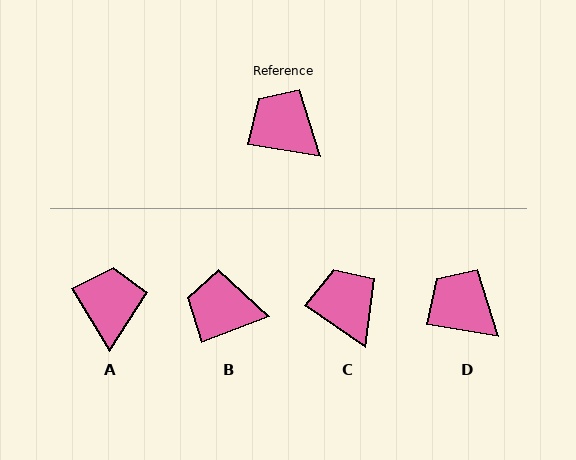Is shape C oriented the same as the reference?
No, it is off by about 25 degrees.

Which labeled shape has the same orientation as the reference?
D.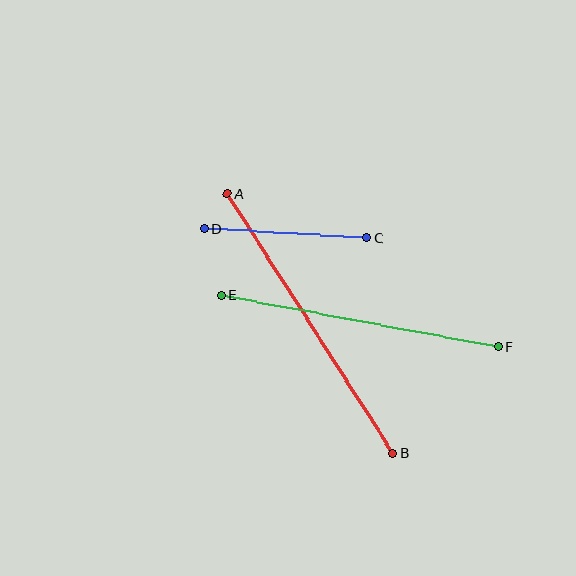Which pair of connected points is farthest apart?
Points A and B are farthest apart.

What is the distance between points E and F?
The distance is approximately 282 pixels.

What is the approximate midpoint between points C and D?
The midpoint is at approximately (285, 233) pixels.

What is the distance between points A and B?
The distance is approximately 307 pixels.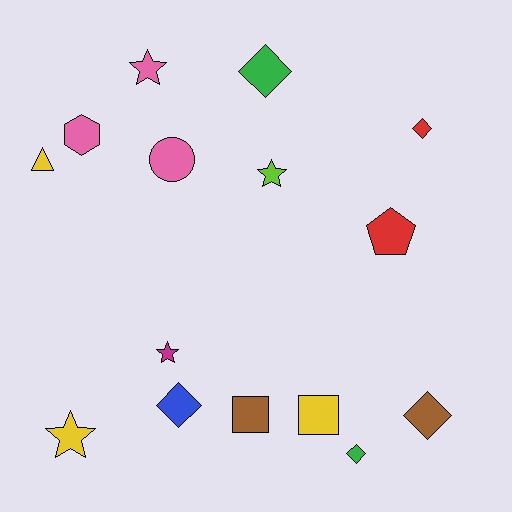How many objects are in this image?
There are 15 objects.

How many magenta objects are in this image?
There is 1 magenta object.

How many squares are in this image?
There are 2 squares.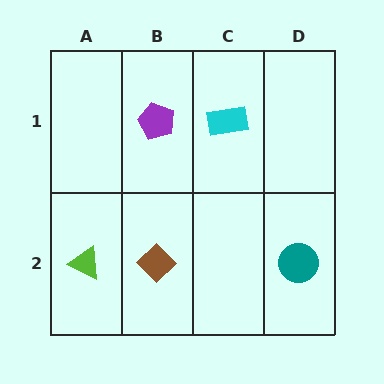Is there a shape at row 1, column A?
No, that cell is empty.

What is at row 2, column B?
A brown diamond.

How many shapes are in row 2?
3 shapes.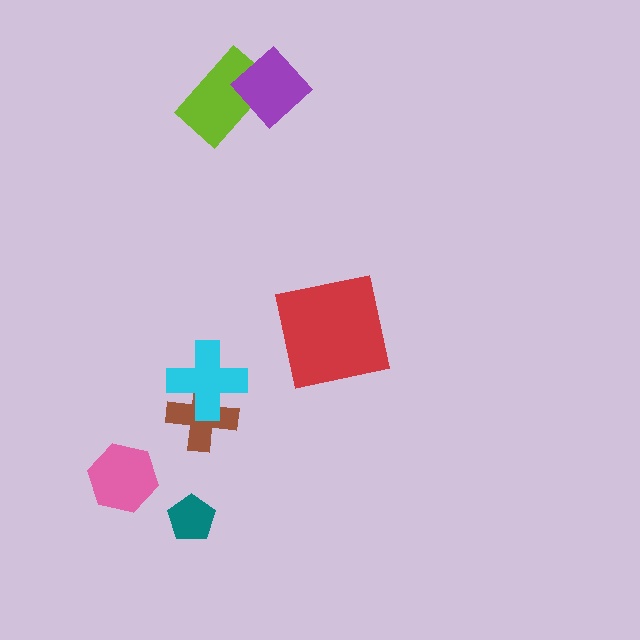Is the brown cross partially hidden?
Yes, it is partially covered by another shape.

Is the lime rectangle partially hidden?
Yes, it is partially covered by another shape.